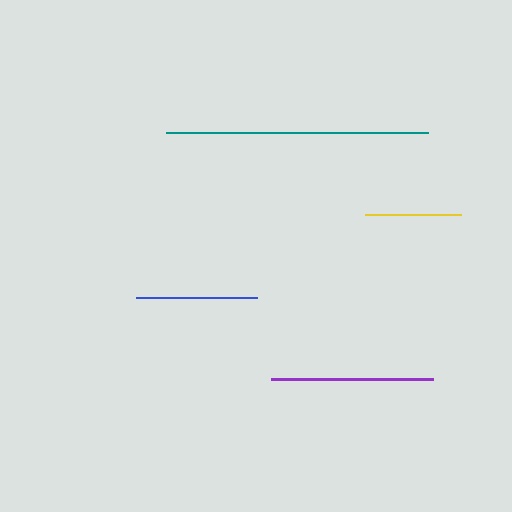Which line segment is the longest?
The teal line is the longest at approximately 263 pixels.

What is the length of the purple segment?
The purple segment is approximately 162 pixels long.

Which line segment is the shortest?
The yellow line is the shortest at approximately 96 pixels.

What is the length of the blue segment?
The blue segment is approximately 121 pixels long.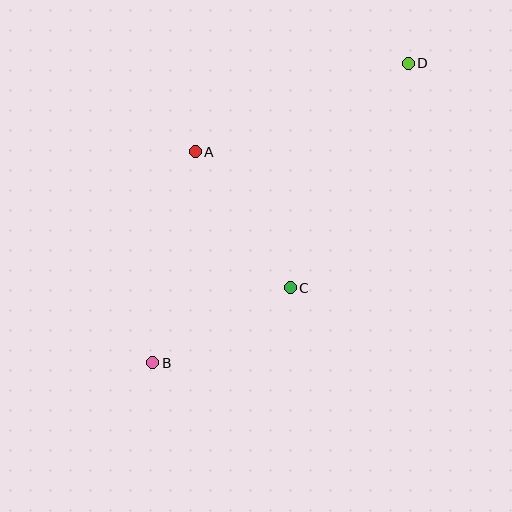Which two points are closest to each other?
Points B and C are closest to each other.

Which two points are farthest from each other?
Points B and D are farthest from each other.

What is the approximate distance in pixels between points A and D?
The distance between A and D is approximately 231 pixels.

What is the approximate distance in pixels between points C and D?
The distance between C and D is approximately 254 pixels.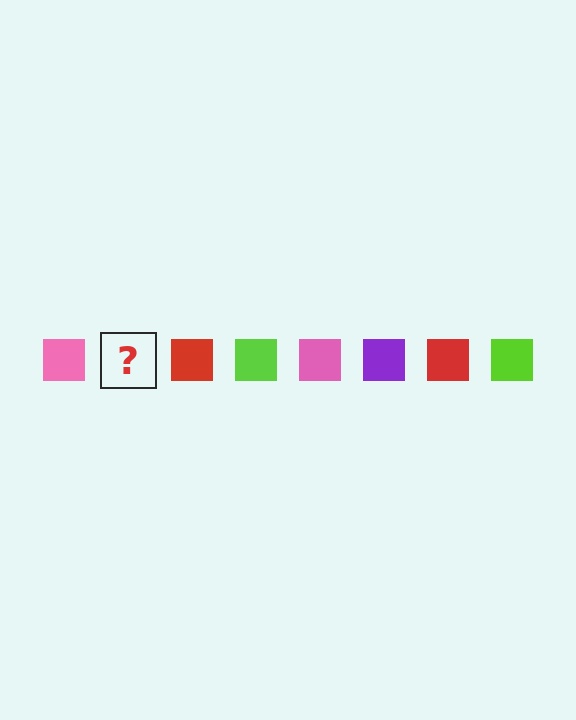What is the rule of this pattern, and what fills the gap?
The rule is that the pattern cycles through pink, purple, red, lime squares. The gap should be filled with a purple square.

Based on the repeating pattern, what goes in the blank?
The blank should be a purple square.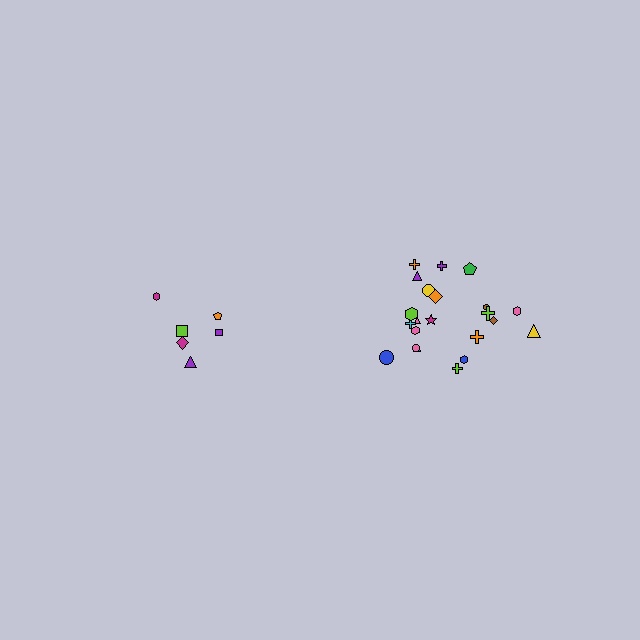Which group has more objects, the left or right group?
The right group.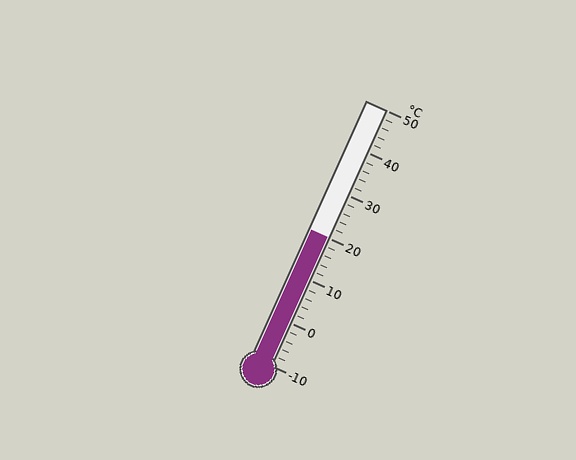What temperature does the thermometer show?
The thermometer shows approximately 20°C.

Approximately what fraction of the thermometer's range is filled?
The thermometer is filled to approximately 50% of its range.